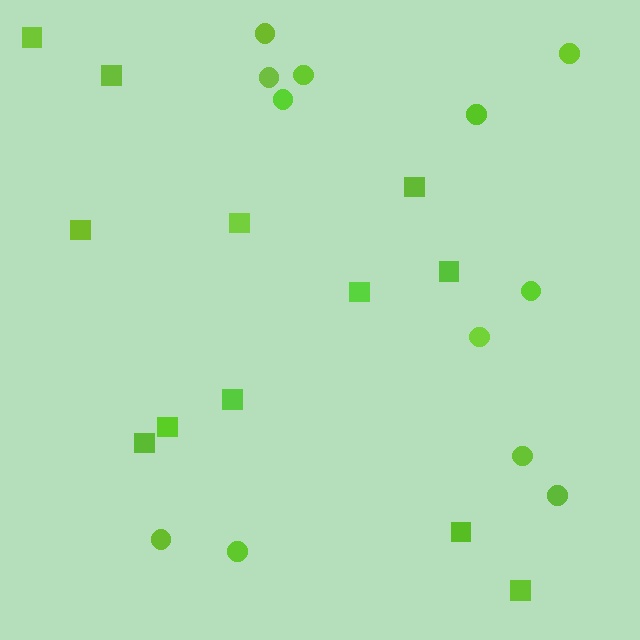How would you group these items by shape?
There are 2 groups: one group of circles (12) and one group of squares (12).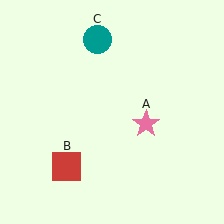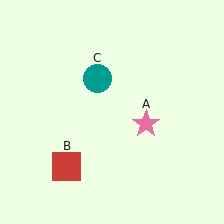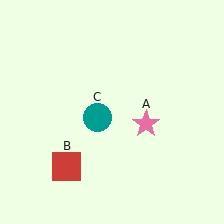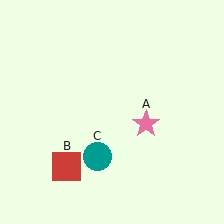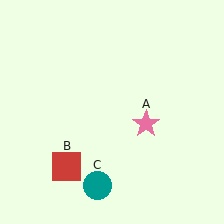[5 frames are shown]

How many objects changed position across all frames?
1 object changed position: teal circle (object C).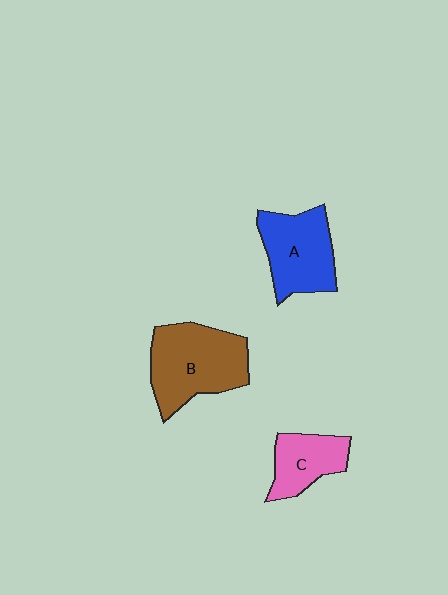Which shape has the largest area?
Shape B (brown).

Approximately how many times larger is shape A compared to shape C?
Approximately 1.5 times.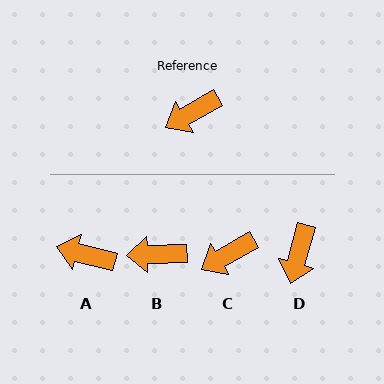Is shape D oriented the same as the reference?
No, it is off by about 46 degrees.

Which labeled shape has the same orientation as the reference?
C.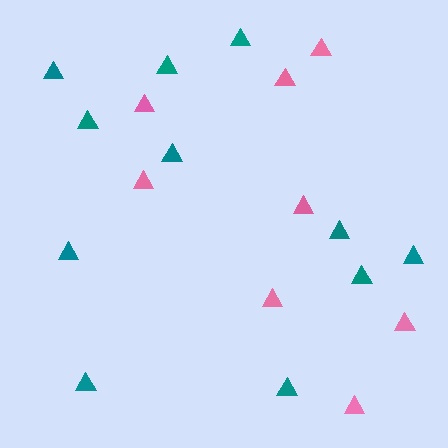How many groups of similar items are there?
There are 2 groups: one group of pink triangles (8) and one group of teal triangles (11).